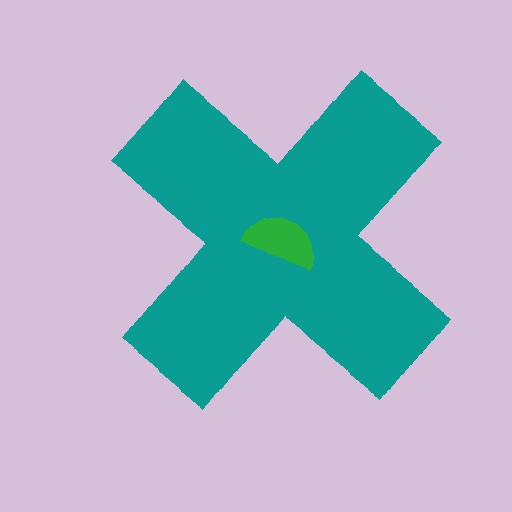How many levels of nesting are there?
2.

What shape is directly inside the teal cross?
The green semicircle.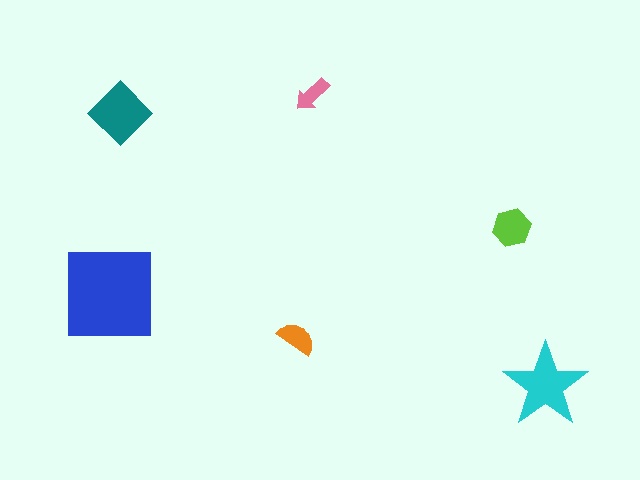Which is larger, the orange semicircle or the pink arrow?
The orange semicircle.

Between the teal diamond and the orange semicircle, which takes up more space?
The teal diamond.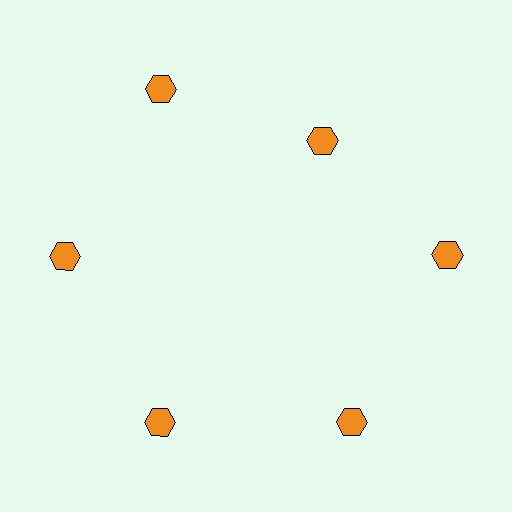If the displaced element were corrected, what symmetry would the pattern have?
It would have 6-fold rotational symmetry — the pattern would map onto itself every 60 degrees.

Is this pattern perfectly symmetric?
No. The 6 orange hexagons are arranged in a ring, but one element near the 1 o'clock position is pulled inward toward the center, breaking the 6-fold rotational symmetry.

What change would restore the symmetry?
The symmetry would be restored by moving it outward, back onto the ring so that all 6 hexagons sit at equal angles and equal distance from the center.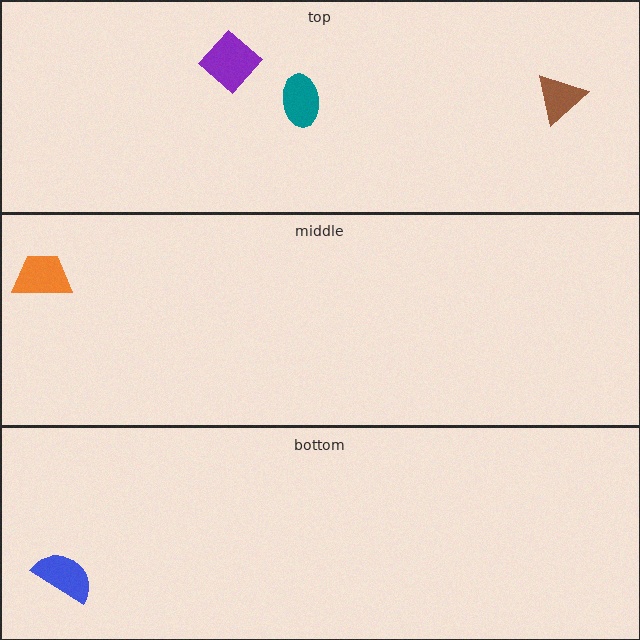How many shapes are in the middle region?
1.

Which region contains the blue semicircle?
The bottom region.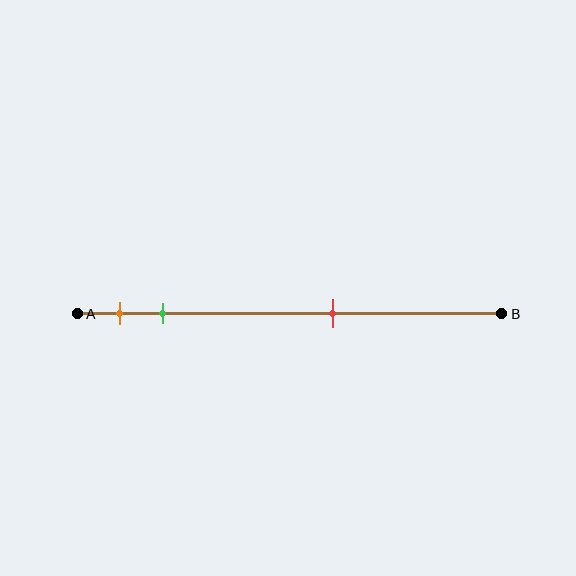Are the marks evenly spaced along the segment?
No, the marks are not evenly spaced.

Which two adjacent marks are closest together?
The orange and green marks are the closest adjacent pair.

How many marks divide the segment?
There are 3 marks dividing the segment.